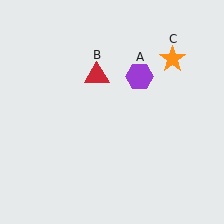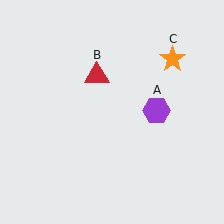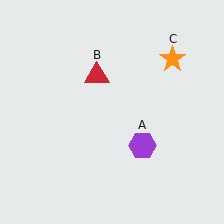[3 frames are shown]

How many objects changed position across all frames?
1 object changed position: purple hexagon (object A).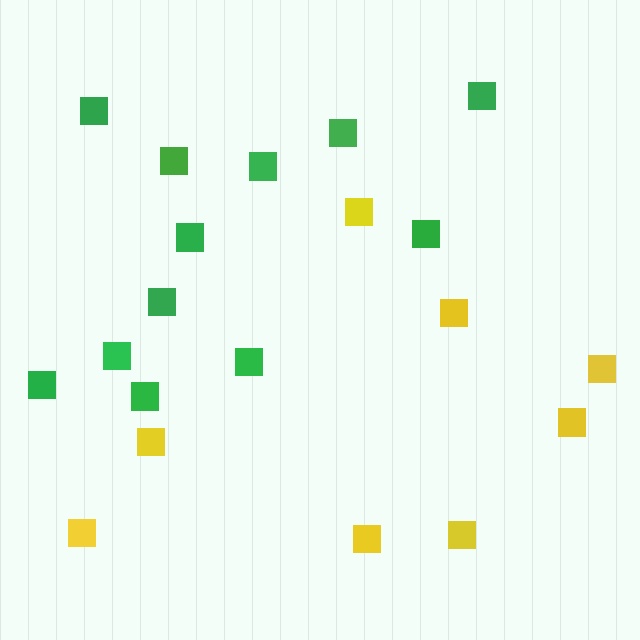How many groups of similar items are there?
There are 2 groups: one group of yellow squares (8) and one group of green squares (12).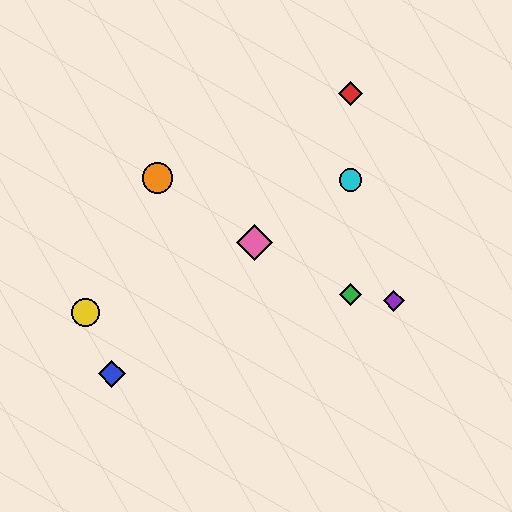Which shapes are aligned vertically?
The red diamond, the green diamond, the cyan circle are aligned vertically.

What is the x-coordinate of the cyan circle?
The cyan circle is at x≈350.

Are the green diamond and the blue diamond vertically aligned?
No, the green diamond is at x≈350 and the blue diamond is at x≈112.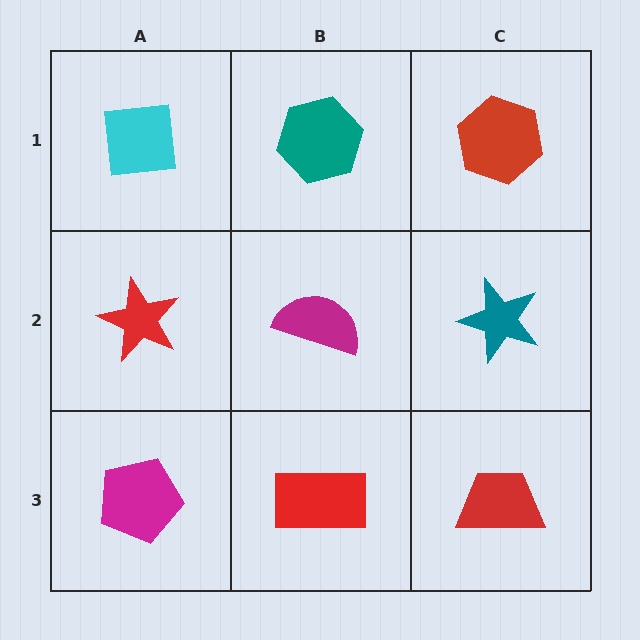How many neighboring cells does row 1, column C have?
2.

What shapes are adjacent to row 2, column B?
A teal hexagon (row 1, column B), a red rectangle (row 3, column B), a red star (row 2, column A), a teal star (row 2, column C).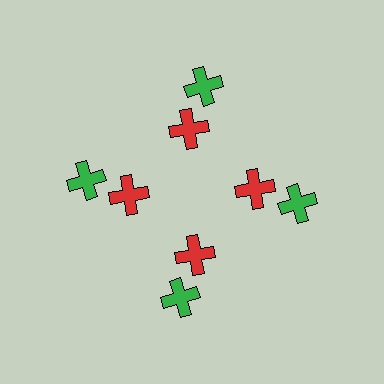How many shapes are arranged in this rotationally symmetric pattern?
There are 8 shapes, arranged in 4 groups of 2.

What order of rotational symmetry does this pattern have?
This pattern has 4-fold rotational symmetry.